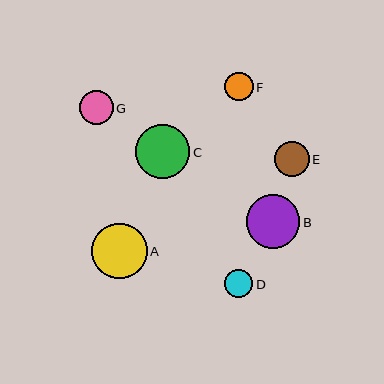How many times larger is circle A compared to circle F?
Circle A is approximately 1.9 times the size of circle F.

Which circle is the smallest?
Circle D is the smallest with a size of approximately 28 pixels.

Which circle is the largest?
Circle A is the largest with a size of approximately 55 pixels.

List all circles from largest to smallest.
From largest to smallest: A, C, B, E, G, F, D.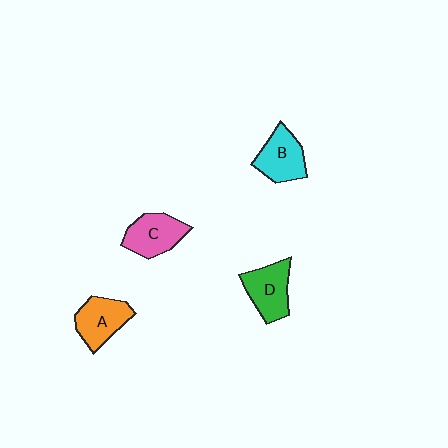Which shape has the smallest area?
Shape A (orange).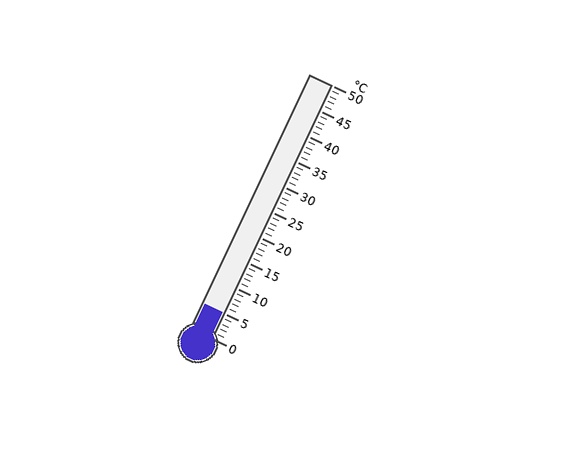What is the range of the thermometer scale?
The thermometer scale ranges from 0°C to 50°C.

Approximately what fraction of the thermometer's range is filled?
The thermometer is filled to approximately 10% of its range.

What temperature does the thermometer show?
The thermometer shows approximately 5°C.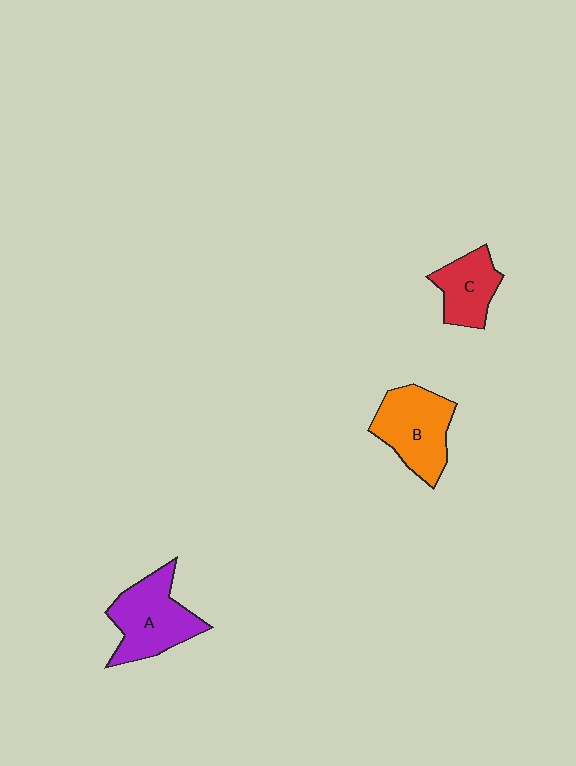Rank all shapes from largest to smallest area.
From largest to smallest: A (purple), B (orange), C (red).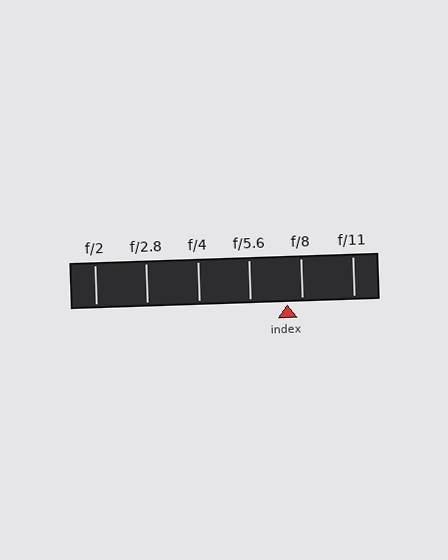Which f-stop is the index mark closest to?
The index mark is closest to f/8.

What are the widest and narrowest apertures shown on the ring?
The widest aperture shown is f/2 and the narrowest is f/11.